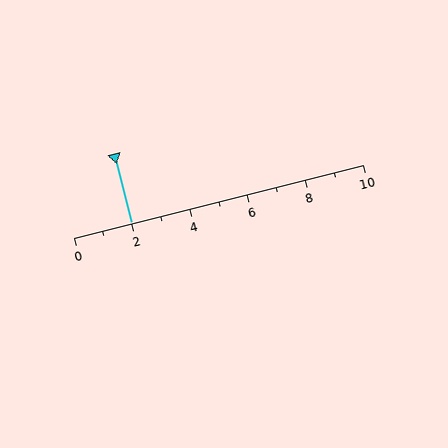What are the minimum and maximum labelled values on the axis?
The axis runs from 0 to 10.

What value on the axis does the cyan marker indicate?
The marker indicates approximately 2.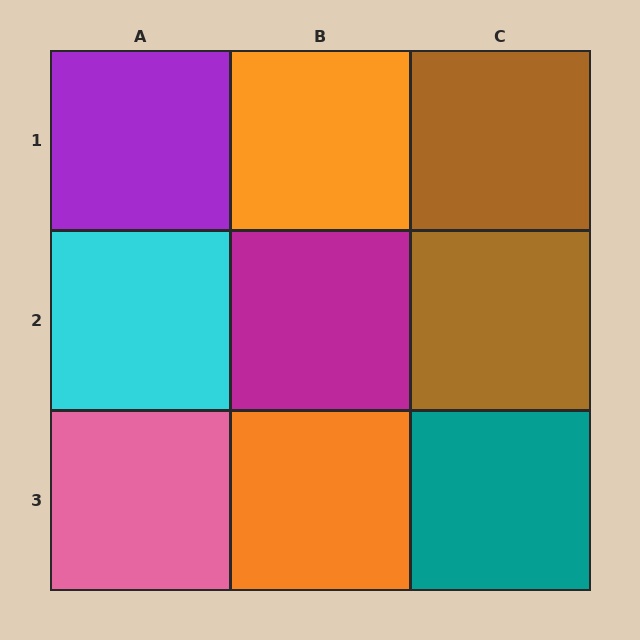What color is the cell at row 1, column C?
Brown.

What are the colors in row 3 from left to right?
Pink, orange, teal.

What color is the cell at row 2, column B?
Magenta.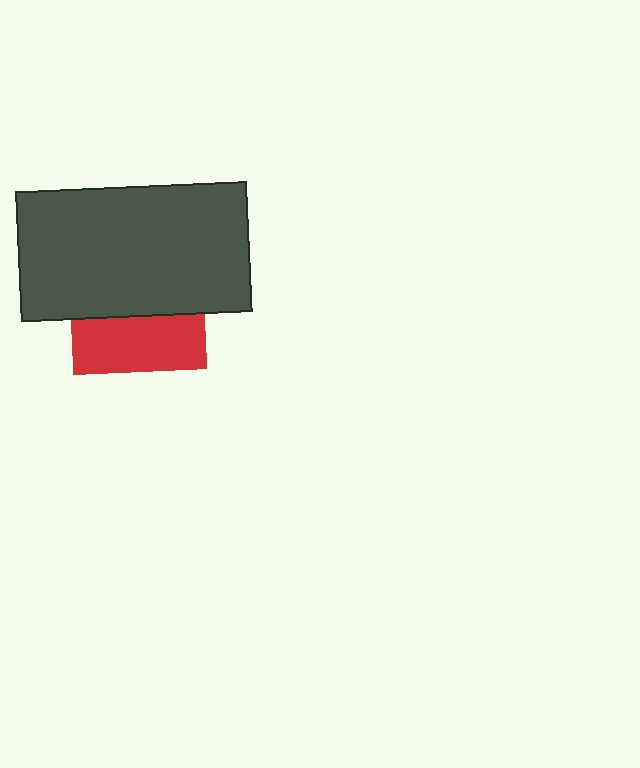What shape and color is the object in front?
The object in front is a dark gray rectangle.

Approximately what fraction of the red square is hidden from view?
Roughly 60% of the red square is hidden behind the dark gray rectangle.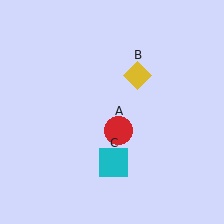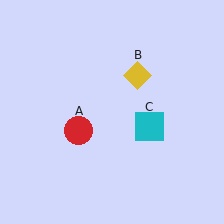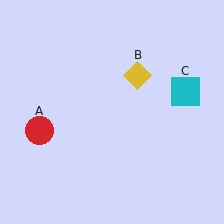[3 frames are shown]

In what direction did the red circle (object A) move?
The red circle (object A) moved left.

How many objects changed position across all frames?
2 objects changed position: red circle (object A), cyan square (object C).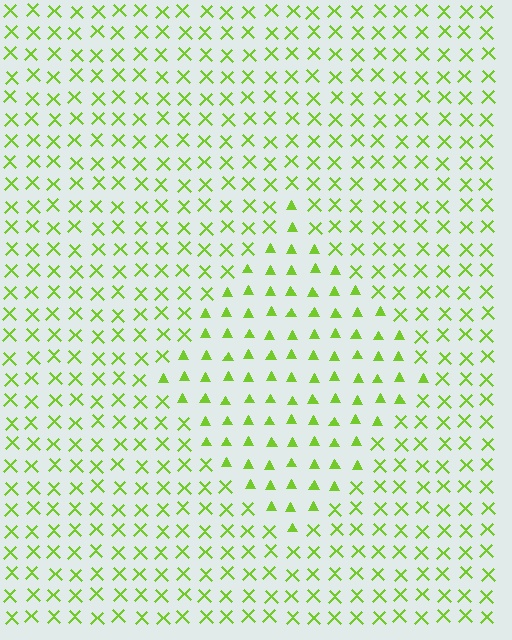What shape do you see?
I see a diamond.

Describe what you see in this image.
The image is filled with small lime elements arranged in a uniform grid. A diamond-shaped region contains triangles, while the surrounding area contains X marks. The boundary is defined purely by the change in element shape.